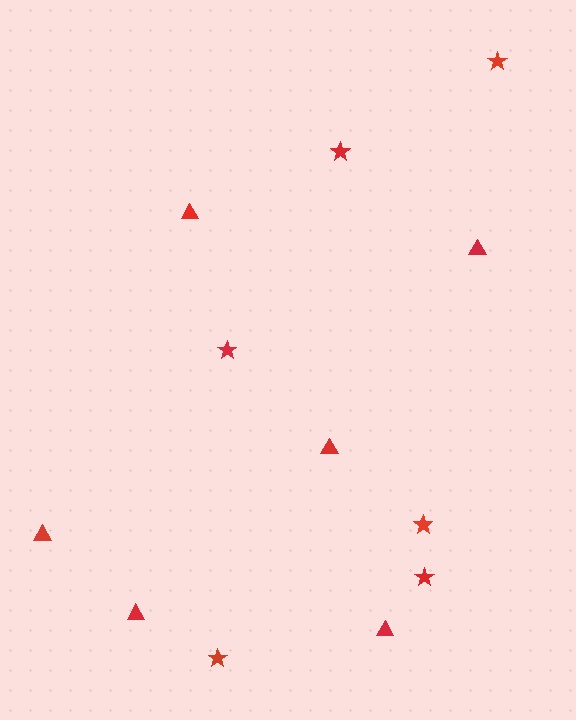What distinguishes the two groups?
There are 2 groups: one group of stars (6) and one group of triangles (6).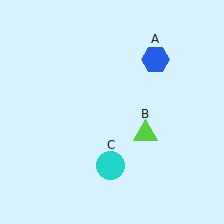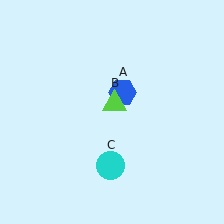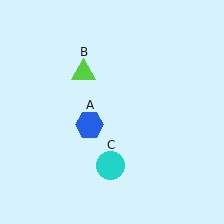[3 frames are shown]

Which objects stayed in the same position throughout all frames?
Cyan circle (object C) remained stationary.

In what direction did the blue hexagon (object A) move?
The blue hexagon (object A) moved down and to the left.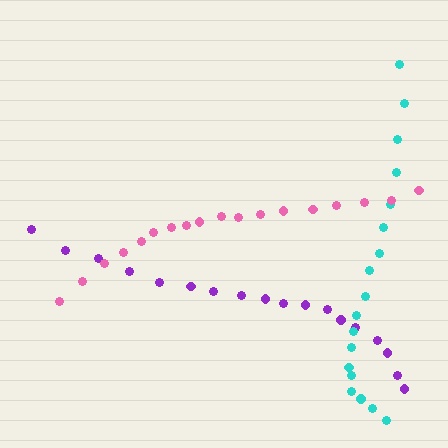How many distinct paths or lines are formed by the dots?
There are 3 distinct paths.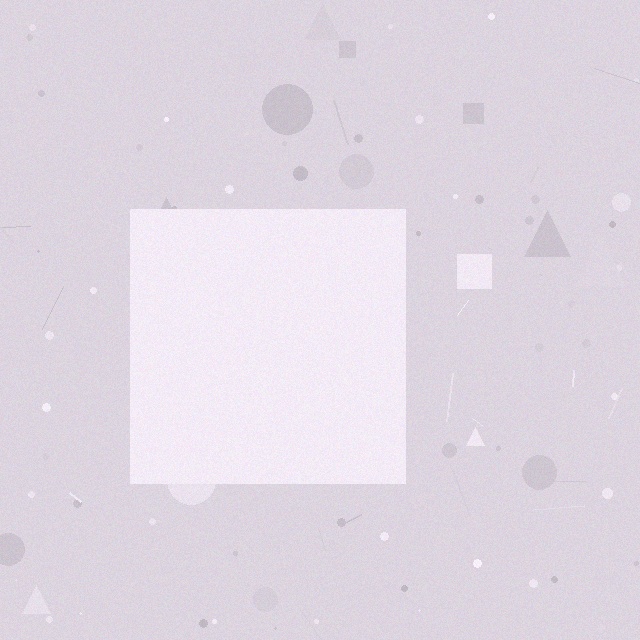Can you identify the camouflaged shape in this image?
The camouflaged shape is a square.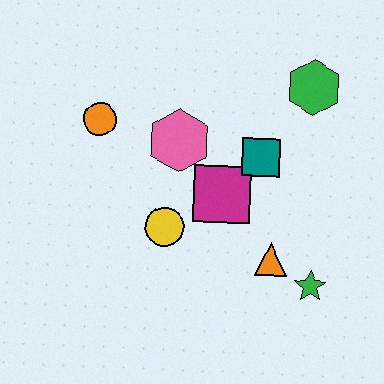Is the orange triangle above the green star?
Yes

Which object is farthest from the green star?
The orange circle is farthest from the green star.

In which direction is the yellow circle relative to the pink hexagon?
The yellow circle is below the pink hexagon.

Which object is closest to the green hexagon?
The teal square is closest to the green hexagon.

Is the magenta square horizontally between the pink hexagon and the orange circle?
No